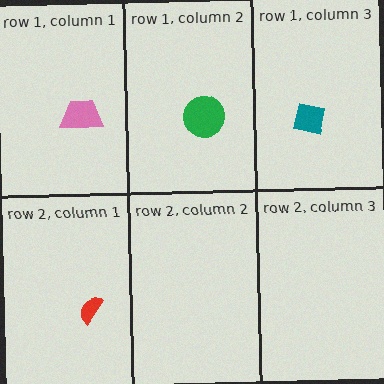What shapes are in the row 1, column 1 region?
The pink trapezoid.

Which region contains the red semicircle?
The row 2, column 1 region.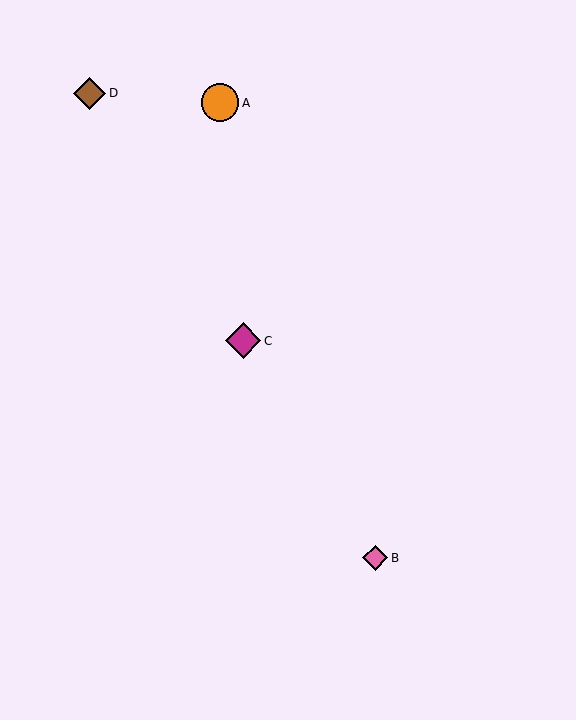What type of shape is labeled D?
Shape D is a brown diamond.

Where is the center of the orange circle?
The center of the orange circle is at (220, 103).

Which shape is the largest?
The orange circle (labeled A) is the largest.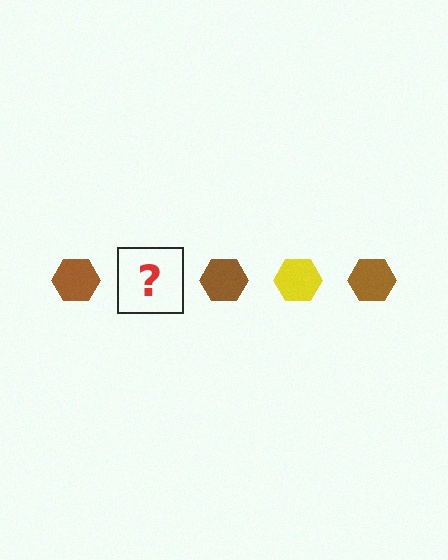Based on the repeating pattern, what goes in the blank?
The blank should be a yellow hexagon.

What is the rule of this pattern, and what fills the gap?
The rule is that the pattern cycles through brown, yellow hexagons. The gap should be filled with a yellow hexagon.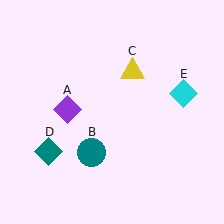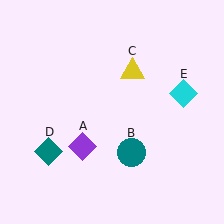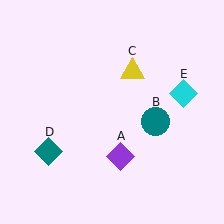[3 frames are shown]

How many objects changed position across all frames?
2 objects changed position: purple diamond (object A), teal circle (object B).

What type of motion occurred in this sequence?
The purple diamond (object A), teal circle (object B) rotated counterclockwise around the center of the scene.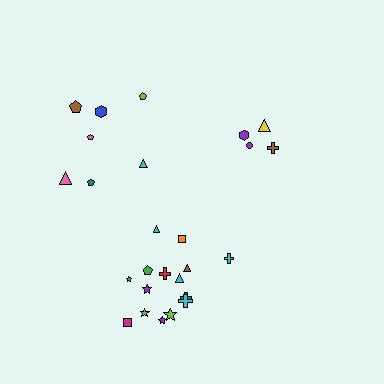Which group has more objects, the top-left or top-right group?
The top-left group.